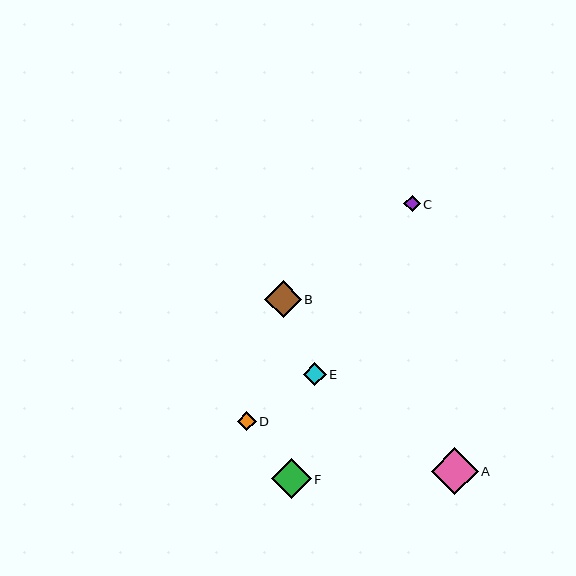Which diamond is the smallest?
Diamond C is the smallest with a size of approximately 17 pixels.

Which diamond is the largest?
Diamond A is the largest with a size of approximately 47 pixels.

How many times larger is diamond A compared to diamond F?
Diamond A is approximately 1.2 times the size of diamond F.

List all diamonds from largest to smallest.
From largest to smallest: A, F, B, E, D, C.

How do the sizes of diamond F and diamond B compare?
Diamond F and diamond B are approximately the same size.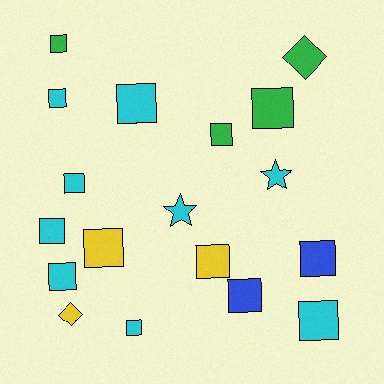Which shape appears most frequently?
Square, with 14 objects.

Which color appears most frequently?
Cyan, with 9 objects.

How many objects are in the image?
There are 18 objects.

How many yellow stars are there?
There are no yellow stars.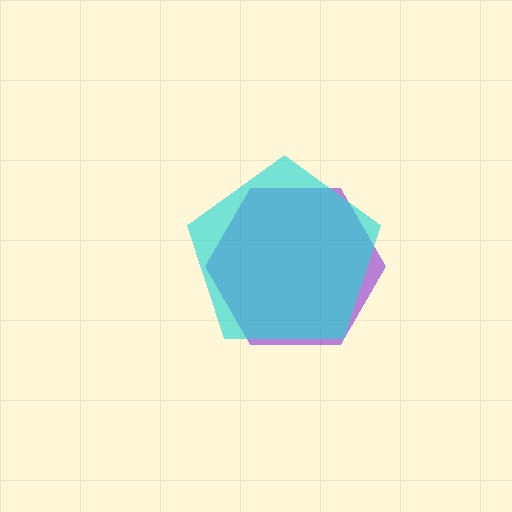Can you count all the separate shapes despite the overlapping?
Yes, there are 2 separate shapes.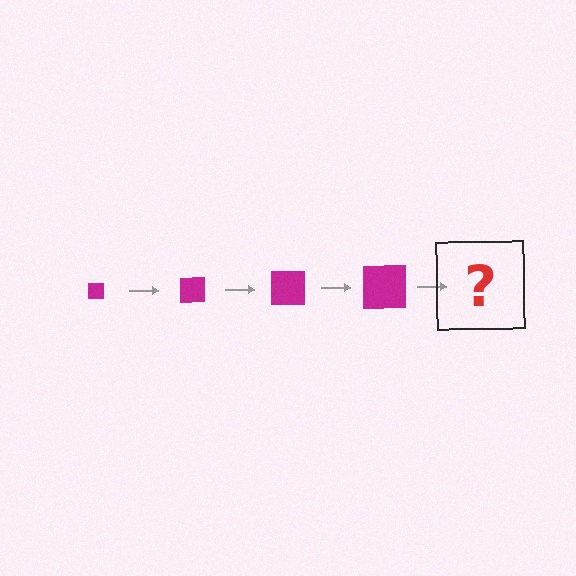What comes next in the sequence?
The next element should be a magenta square, larger than the previous one.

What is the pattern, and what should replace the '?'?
The pattern is that the square gets progressively larger each step. The '?' should be a magenta square, larger than the previous one.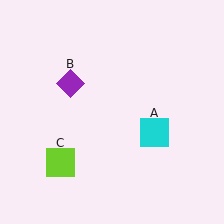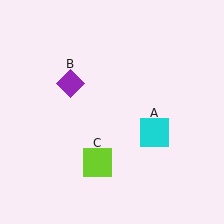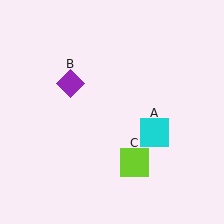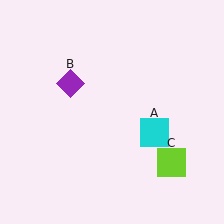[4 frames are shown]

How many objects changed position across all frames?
1 object changed position: lime square (object C).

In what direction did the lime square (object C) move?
The lime square (object C) moved right.